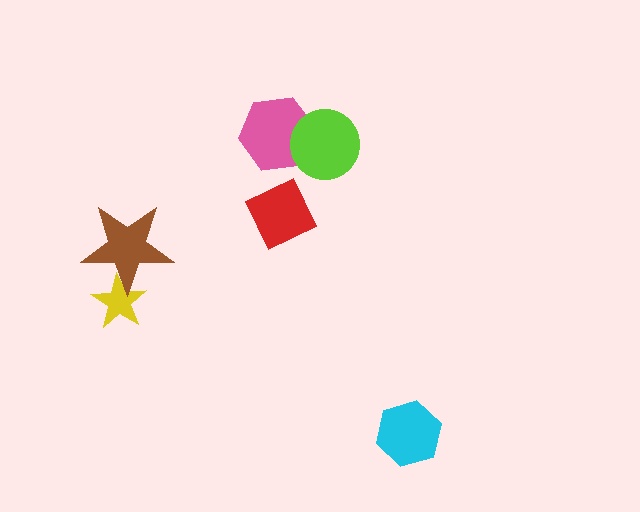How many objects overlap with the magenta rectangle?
2 objects overlap with the magenta rectangle.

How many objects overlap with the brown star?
1 object overlaps with the brown star.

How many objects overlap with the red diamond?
0 objects overlap with the red diamond.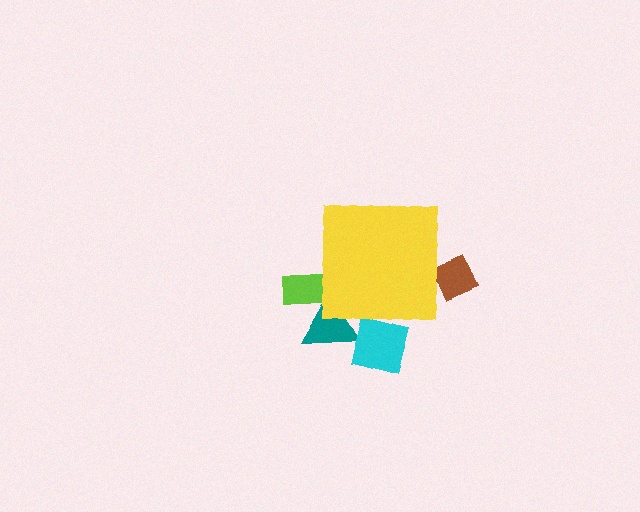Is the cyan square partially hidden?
Yes, the cyan square is partially hidden behind the yellow square.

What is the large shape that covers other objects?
A yellow square.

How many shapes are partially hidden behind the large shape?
4 shapes are partially hidden.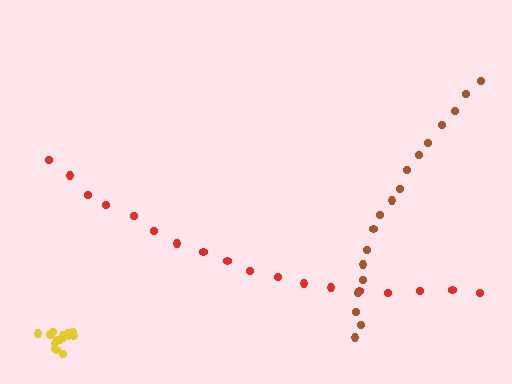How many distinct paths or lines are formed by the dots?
There are 3 distinct paths.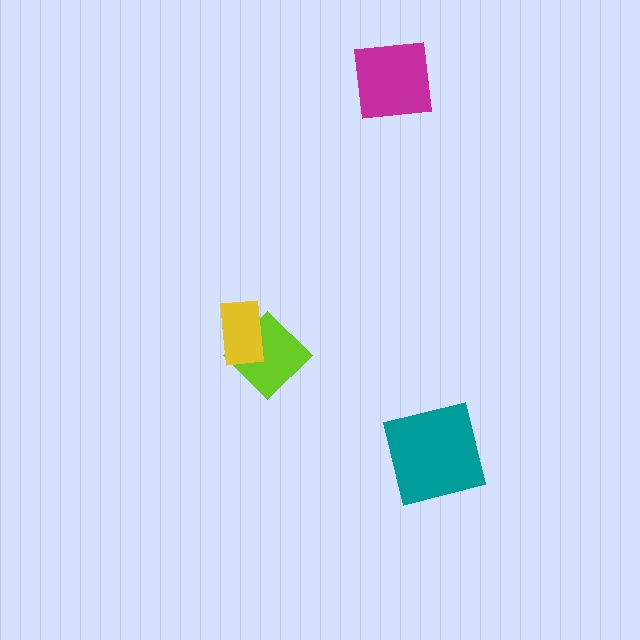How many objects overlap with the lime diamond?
1 object overlaps with the lime diamond.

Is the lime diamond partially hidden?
Yes, it is partially covered by another shape.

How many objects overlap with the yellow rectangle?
1 object overlaps with the yellow rectangle.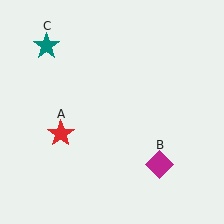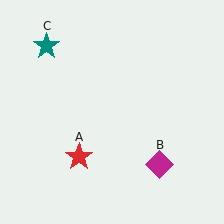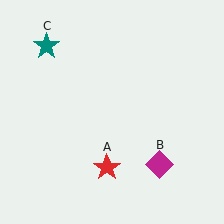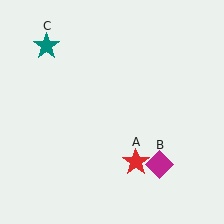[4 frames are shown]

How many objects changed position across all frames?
1 object changed position: red star (object A).